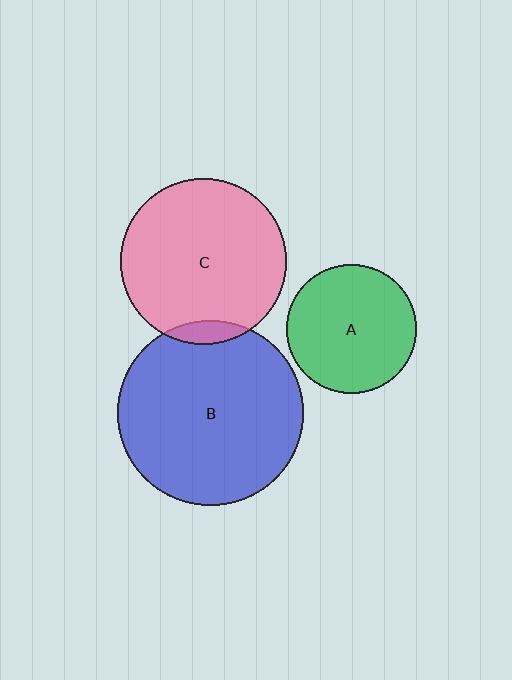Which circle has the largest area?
Circle B (blue).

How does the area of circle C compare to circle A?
Approximately 1.6 times.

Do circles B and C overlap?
Yes.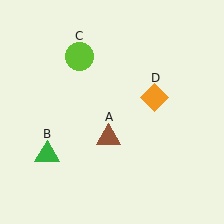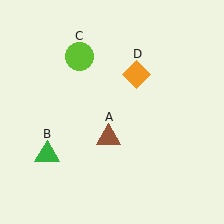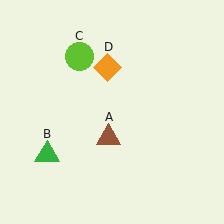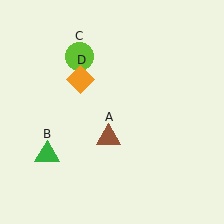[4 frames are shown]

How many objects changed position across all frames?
1 object changed position: orange diamond (object D).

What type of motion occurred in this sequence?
The orange diamond (object D) rotated counterclockwise around the center of the scene.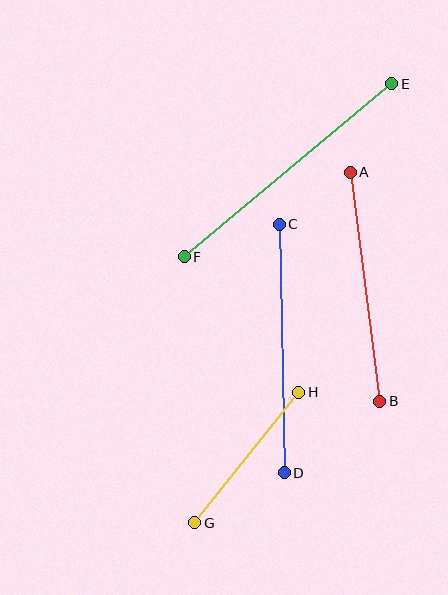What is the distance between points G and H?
The distance is approximately 167 pixels.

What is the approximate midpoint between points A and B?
The midpoint is at approximately (365, 287) pixels.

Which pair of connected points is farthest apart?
Points E and F are farthest apart.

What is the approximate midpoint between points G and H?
The midpoint is at approximately (247, 458) pixels.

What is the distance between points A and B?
The distance is approximately 231 pixels.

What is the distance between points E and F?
The distance is approximately 270 pixels.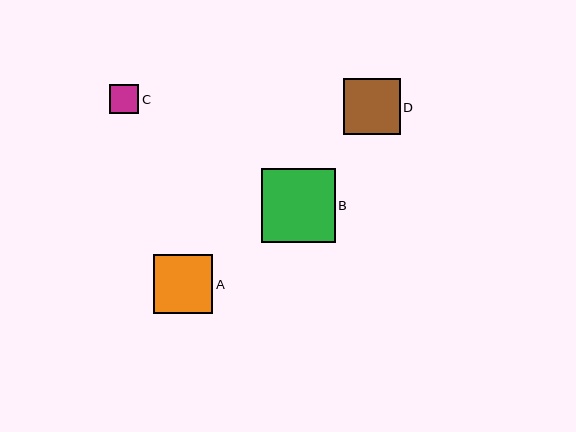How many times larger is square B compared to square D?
Square B is approximately 1.3 times the size of square D.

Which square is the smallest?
Square C is the smallest with a size of approximately 29 pixels.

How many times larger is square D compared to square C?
Square D is approximately 2.0 times the size of square C.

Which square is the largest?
Square B is the largest with a size of approximately 74 pixels.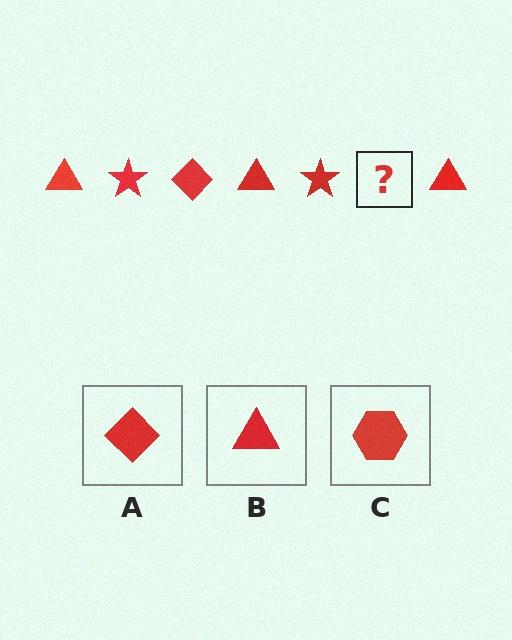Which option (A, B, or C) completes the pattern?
A.